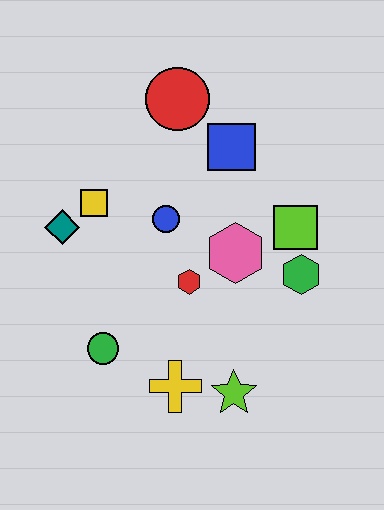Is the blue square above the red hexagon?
Yes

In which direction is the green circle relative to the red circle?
The green circle is below the red circle.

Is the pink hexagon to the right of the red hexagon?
Yes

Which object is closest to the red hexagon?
The pink hexagon is closest to the red hexagon.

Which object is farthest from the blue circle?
The lime star is farthest from the blue circle.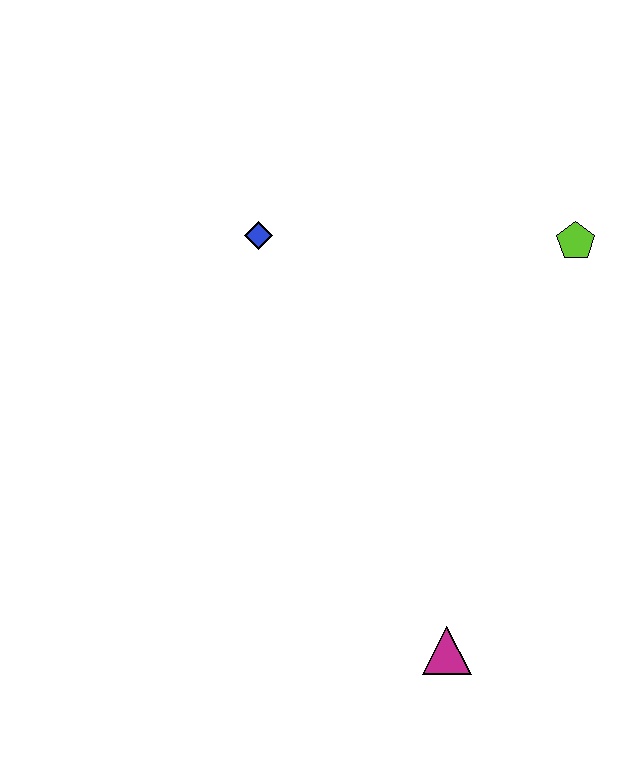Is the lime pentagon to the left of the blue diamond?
No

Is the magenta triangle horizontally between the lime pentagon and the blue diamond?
Yes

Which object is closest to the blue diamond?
The lime pentagon is closest to the blue diamond.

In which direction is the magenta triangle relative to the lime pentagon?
The magenta triangle is below the lime pentagon.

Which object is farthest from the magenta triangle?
The blue diamond is farthest from the magenta triangle.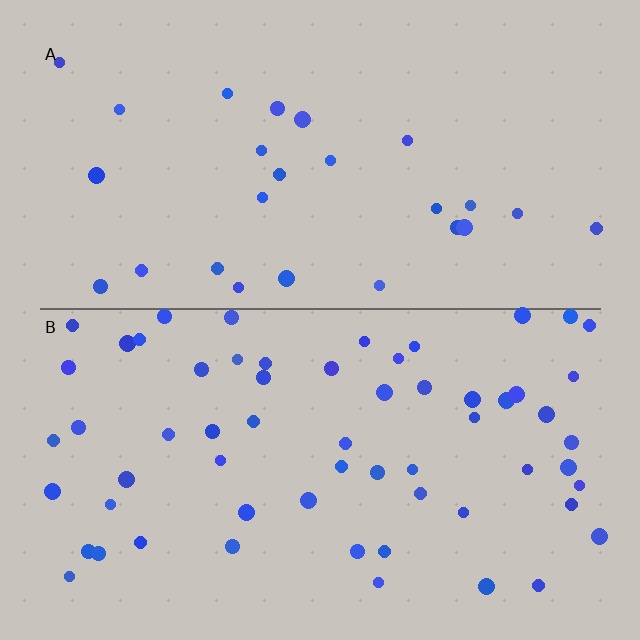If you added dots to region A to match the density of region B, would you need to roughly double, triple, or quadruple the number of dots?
Approximately double.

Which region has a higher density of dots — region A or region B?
B (the bottom).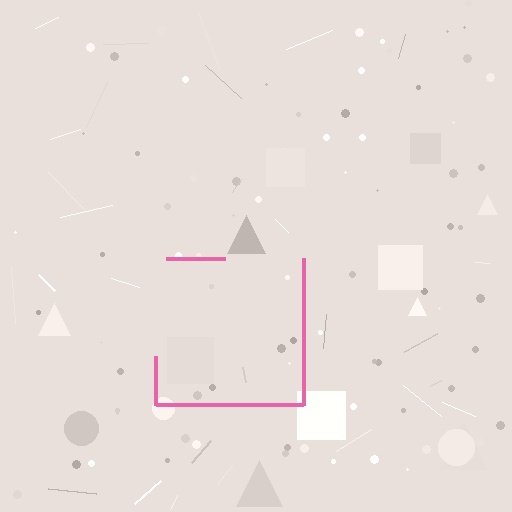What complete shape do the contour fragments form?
The contour fragments form a square.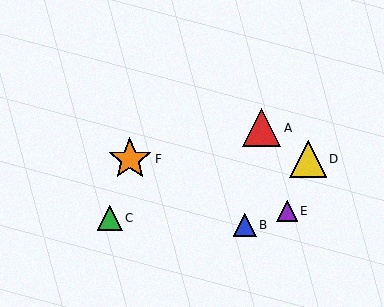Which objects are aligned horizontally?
Objects D, F are aligned horizontally.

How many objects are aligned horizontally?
2 objects (D, F) are aligned horizontally.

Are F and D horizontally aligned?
Yes, both are at y≈159.